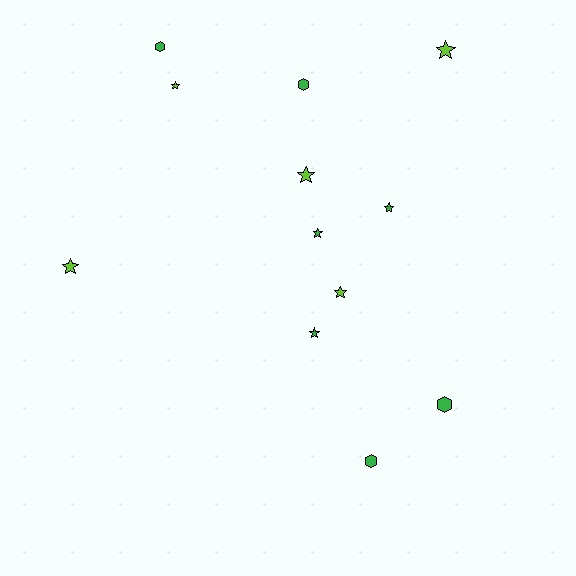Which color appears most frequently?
Green, with 7 objects.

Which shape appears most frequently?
Star, with 8 objects.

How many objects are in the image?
There are 12 objects.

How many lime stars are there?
There are 5 lime stars.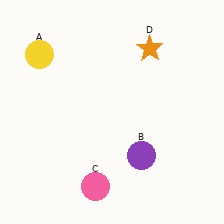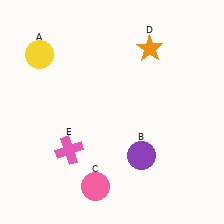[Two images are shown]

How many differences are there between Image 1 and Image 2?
There is 1 difference between the two images.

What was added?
A pink cross (E) was added in Image 2.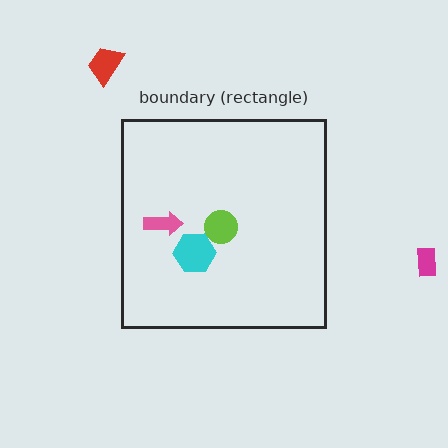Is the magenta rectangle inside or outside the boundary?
Outside.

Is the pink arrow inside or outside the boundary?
Inside.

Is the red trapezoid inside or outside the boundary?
Outside.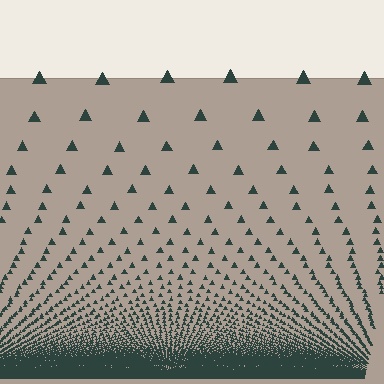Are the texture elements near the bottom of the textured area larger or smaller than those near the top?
Smaller. The gradient is inverted — elements near the bottom are smaller and denser.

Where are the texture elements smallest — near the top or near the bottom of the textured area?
Near the bottom.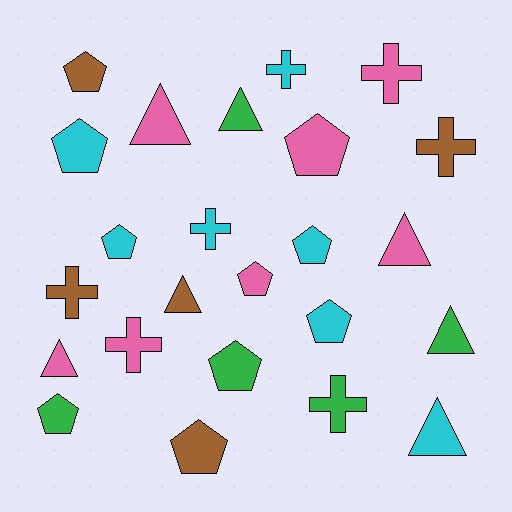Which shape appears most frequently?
Pentagon, with 10 objects.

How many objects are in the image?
There are 24 objects.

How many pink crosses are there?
There are 2 pink crosses.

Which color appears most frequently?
Pink, with 7 objects.